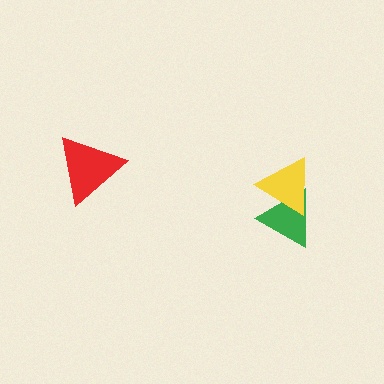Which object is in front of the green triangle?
The yellow triangle is in front of the green triangle.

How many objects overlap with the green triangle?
1 object overlaps with the green triangle.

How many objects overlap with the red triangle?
0 objects overlap with the red triangle.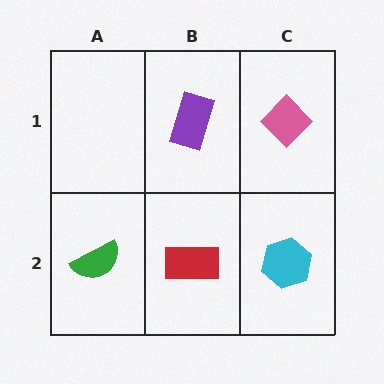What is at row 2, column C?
A cyan hexagon.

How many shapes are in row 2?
3 shapes.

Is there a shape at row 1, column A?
No, that cell is empty.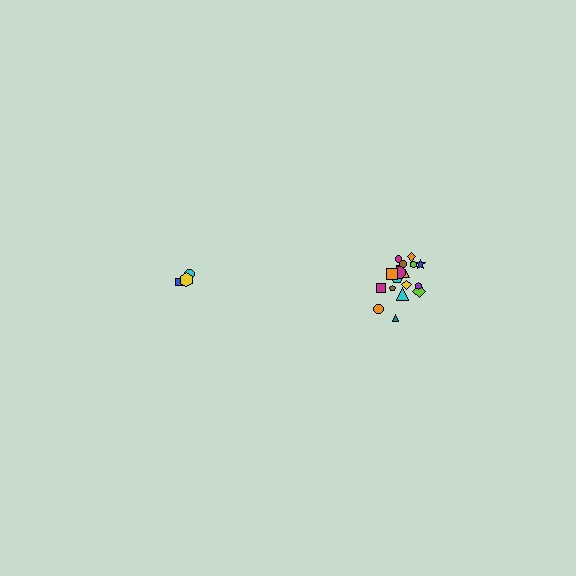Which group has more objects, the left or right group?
The right group.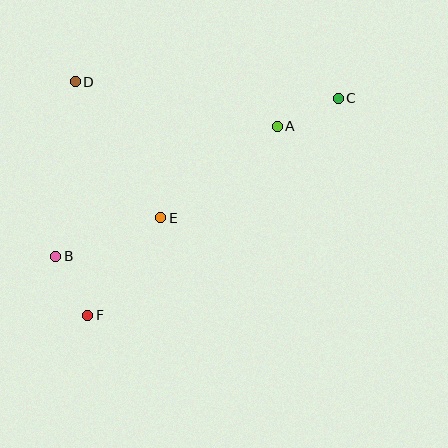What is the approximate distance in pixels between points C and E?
The distance between C and E is approximately 214 pixels.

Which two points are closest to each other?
Points B and F are closest to each other.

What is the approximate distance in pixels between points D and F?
The distance between D and F is approximately 234 pixels.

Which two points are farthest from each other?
Points C and F are farthest from each other.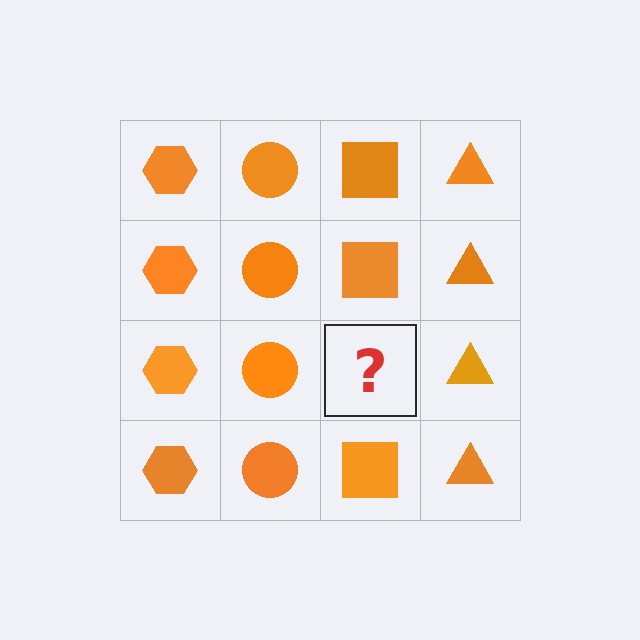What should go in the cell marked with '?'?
The missing cell should contain an orange square.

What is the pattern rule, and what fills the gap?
The rule is that each column has a consistent shape. The gap should be filled with an orange square.